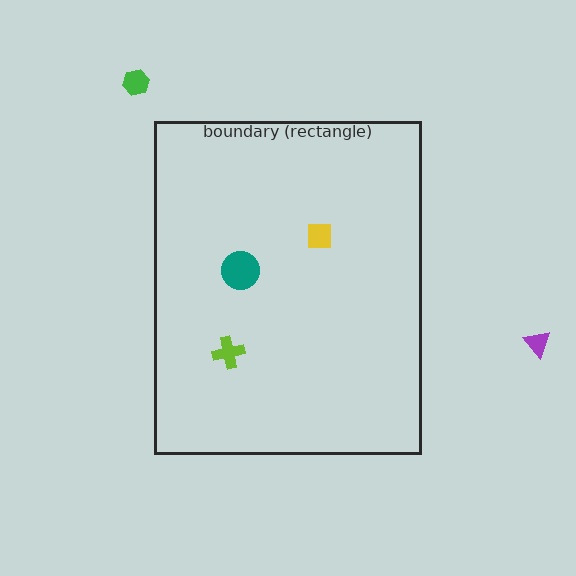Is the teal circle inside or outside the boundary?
Inside.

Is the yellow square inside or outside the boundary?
Inside.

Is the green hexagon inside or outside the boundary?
Outside.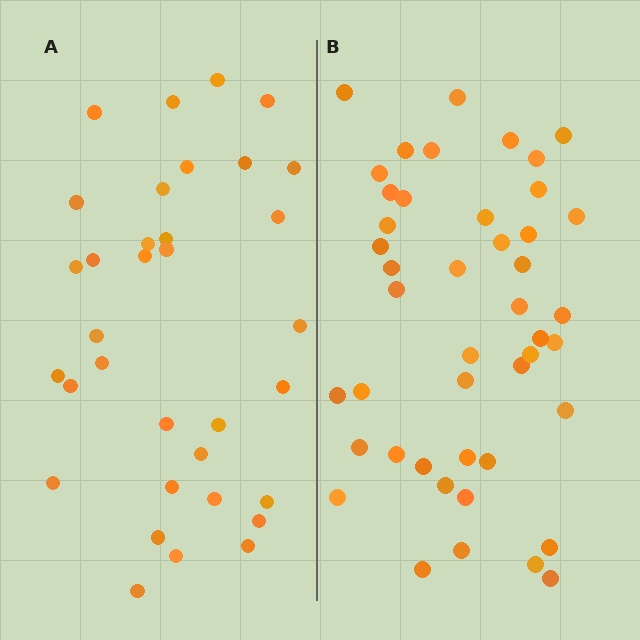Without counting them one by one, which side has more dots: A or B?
Region B (the right region) has more dots.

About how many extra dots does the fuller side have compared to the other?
Region B has roughly 12 or so more dots than region A.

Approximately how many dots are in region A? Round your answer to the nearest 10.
About 30 dots. (The exact count is 34, which rounds to 30.)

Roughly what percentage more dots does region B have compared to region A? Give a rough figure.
About 30% more.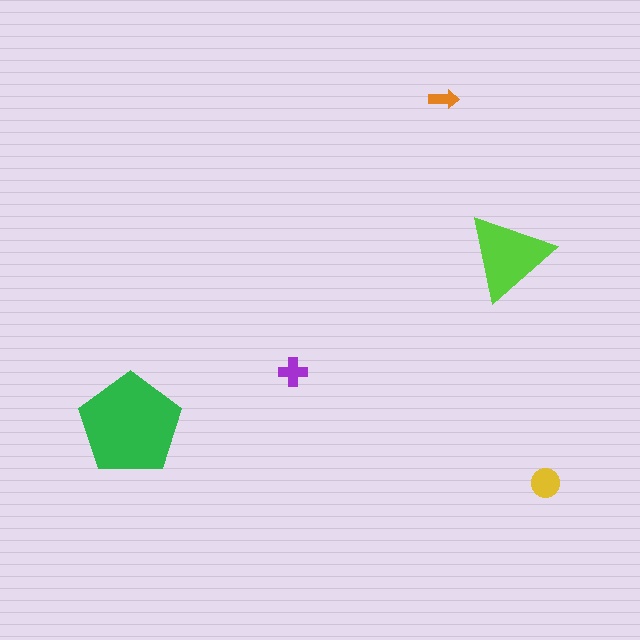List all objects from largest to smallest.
The green pentagon, the lime triangle, the yellow circle, the purple cross, the orange arrow.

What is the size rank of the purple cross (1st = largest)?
4th.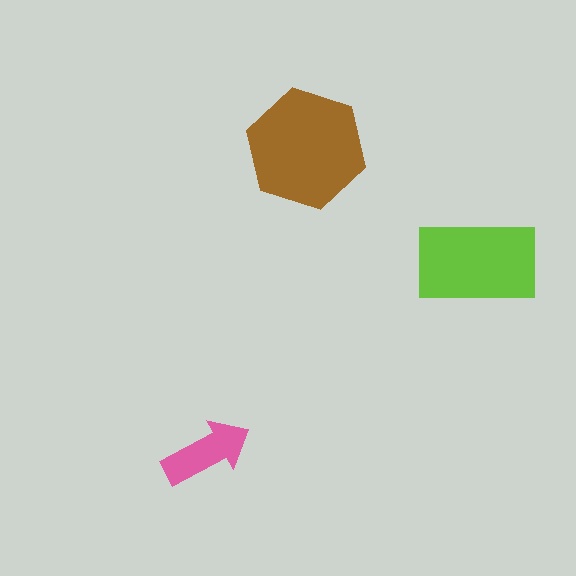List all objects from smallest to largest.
The pink arrow, the lime rectangle, the brown hexagon.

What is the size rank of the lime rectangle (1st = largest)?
2nd.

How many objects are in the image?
There are 3 objects in the image.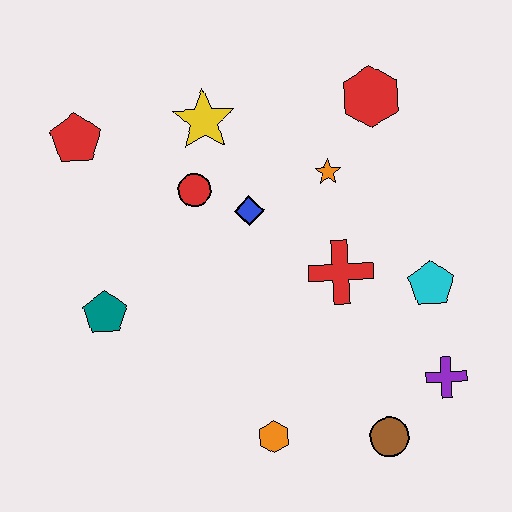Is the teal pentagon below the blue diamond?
Yes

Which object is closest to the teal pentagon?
The red circle is closest to the teal pentagon.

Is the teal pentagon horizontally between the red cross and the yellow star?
No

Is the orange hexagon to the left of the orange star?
Yes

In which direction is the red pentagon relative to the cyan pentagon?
The red pentagon is to the left of the cyan pentagon.